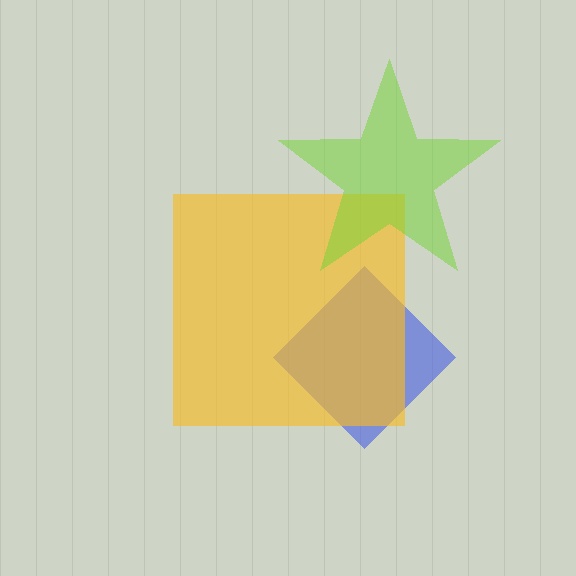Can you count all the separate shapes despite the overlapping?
Yes, there are 3 separate shapes.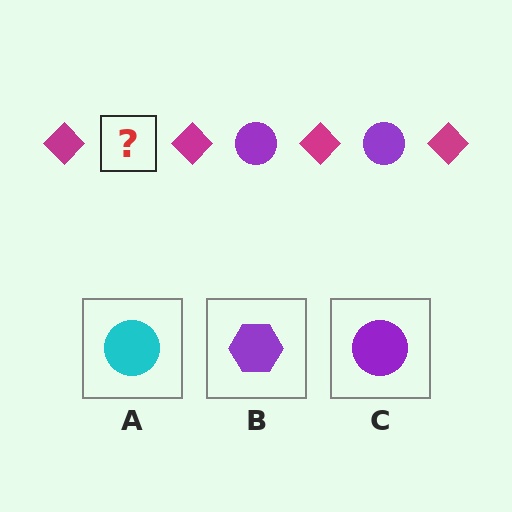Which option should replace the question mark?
Option C.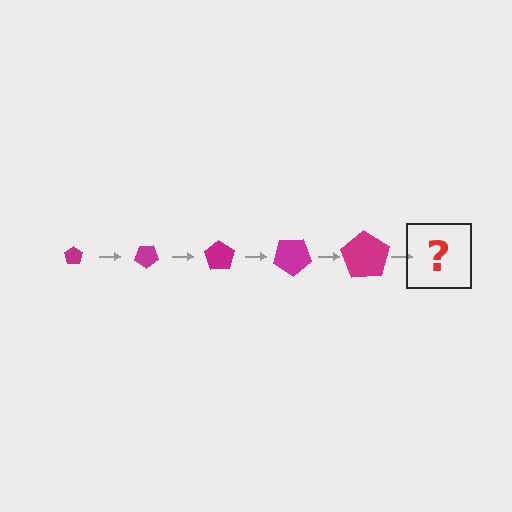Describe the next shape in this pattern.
It should be a pentagon, larger than the previous one and rotated 175 degrees from the start.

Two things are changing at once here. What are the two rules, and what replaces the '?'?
The two rules are that the pentagon grows larger each step and it rotates 35 degrees each step. The '?' should be a pentagon, larger than the previous one and rotated 175 degrees from the start.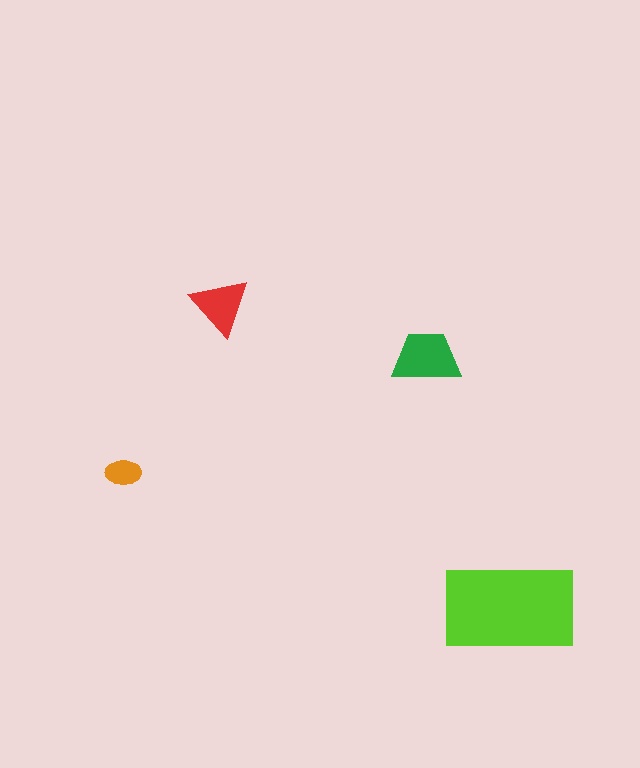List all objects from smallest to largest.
The orange ellipse, the red triangle, the green trapezoid, the lime rectangle.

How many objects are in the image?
There are 4 objects in the image.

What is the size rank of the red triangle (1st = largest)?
3rd.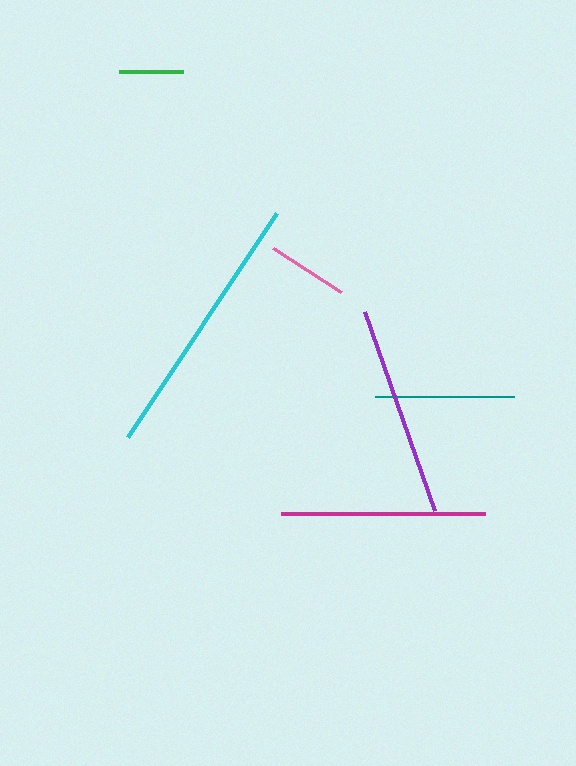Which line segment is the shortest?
The green line is the shortest at approximately 64 pixels.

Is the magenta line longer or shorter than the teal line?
The magenta line is longer than the teal line.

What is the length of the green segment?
The green segment is approximately 64 pixels long.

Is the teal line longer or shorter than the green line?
The teal line is longer than the green line.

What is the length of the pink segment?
The pink segment is approximately 82 pixels long.